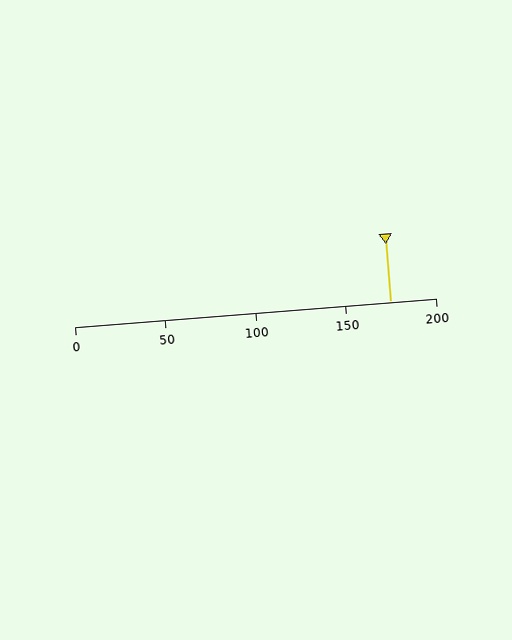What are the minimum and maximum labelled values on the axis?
The axis runs from 0 to 200.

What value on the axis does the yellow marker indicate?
The marker indicates approximately 175.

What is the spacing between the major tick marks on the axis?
The major ticks are spaced 50 apart.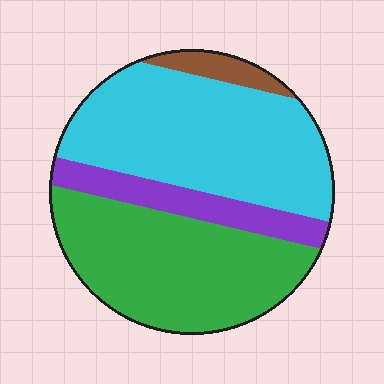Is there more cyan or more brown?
Cyan.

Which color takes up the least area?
Brown, at roughly 5%.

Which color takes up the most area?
Cyan, at roughly 45%.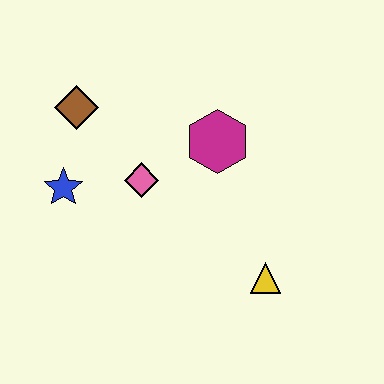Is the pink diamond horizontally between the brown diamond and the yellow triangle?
Yes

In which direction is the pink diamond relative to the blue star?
The pink diamond is to the right of the blue star.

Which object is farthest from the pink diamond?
The yellow triangle is farthest from the pink diamond.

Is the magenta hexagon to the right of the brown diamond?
Yes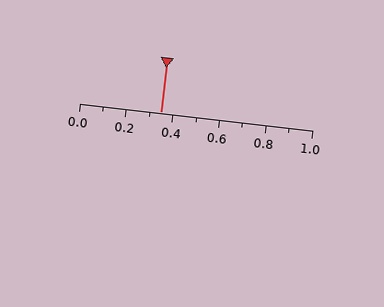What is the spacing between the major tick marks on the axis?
The major ticks are spaced 0.2 apart.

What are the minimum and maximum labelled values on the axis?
The axis runs from 0.0 to 1.0.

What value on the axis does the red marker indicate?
The marker indicates approximately 0.35.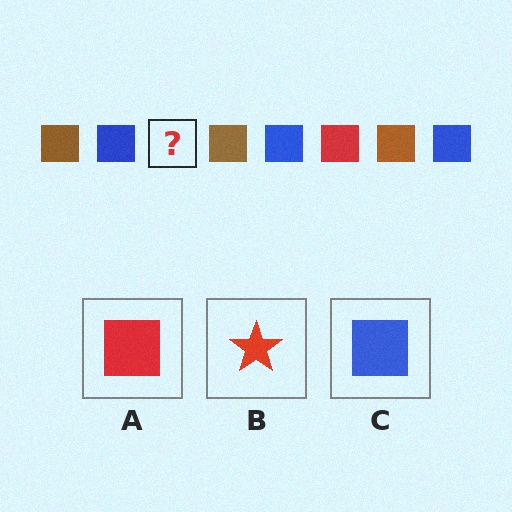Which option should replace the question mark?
Option A.